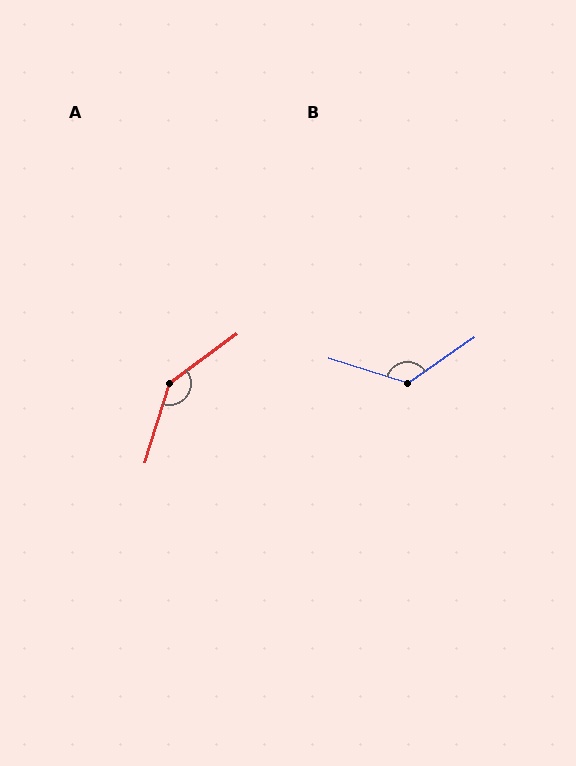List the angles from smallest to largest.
B (128°), A (143°).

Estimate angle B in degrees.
Approximately 128 degrees.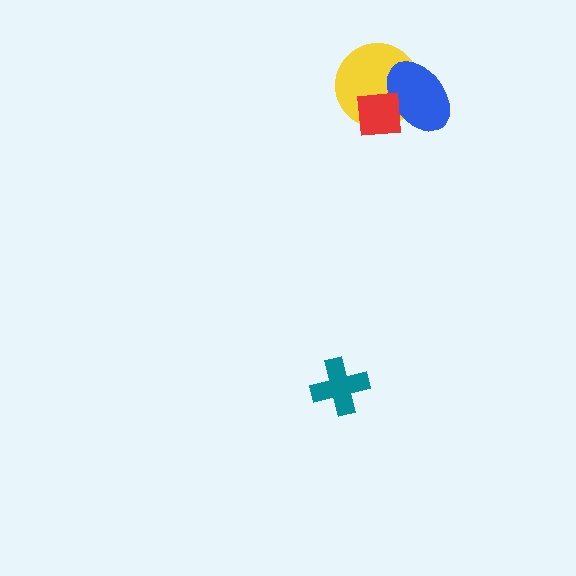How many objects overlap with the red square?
2 objects overlap with the red square.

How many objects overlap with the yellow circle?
2 objects overlap with the yellow circle.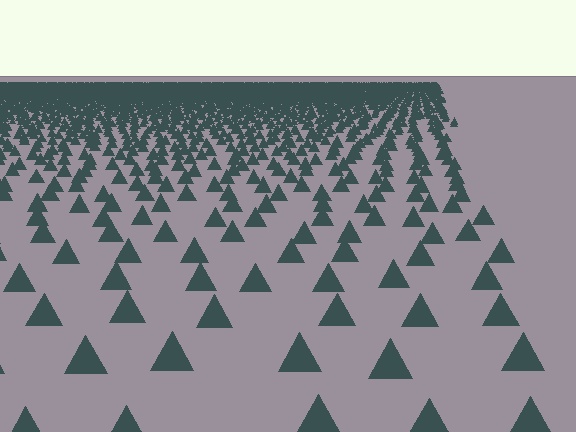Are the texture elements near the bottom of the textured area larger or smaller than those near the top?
Larger. Near the bottom, elements are closer to the viewer and appear at a bigger on-screen size.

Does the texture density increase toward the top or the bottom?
Density increases toward the top.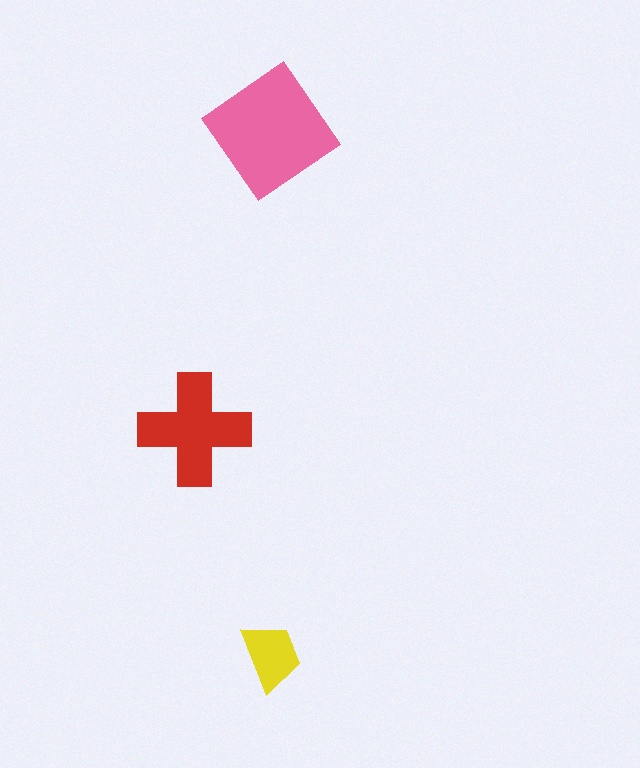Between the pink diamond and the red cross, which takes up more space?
The pink diamond.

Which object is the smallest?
The yellow trapezoid.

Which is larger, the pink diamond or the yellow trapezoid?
The pink diamond.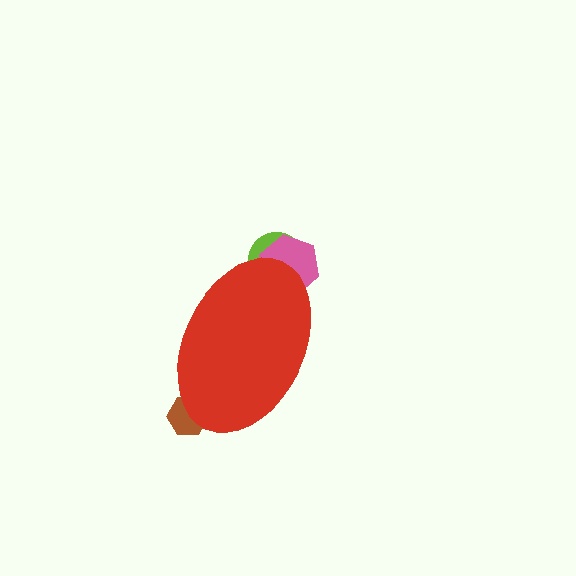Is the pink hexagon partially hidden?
Yes, the pink hexagon is partially hidden behind the red ellipse.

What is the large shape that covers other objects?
A red ellipse.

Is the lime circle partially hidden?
Yes, the lime circle is partially hidden behind the red ellipse.